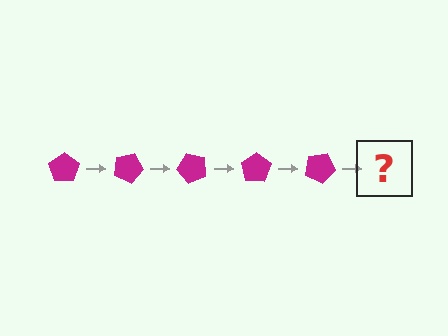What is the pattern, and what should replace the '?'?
The pattern is that the pentagon rotates 25 degrees each step. The '?' should be a magenta pentagon rotated 125 degrees.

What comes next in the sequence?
The next element should be a magenta pentagon rotated 125 degrees.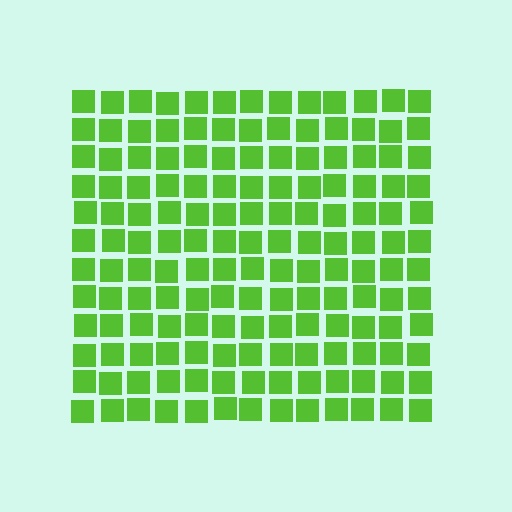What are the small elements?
The small elements are squares.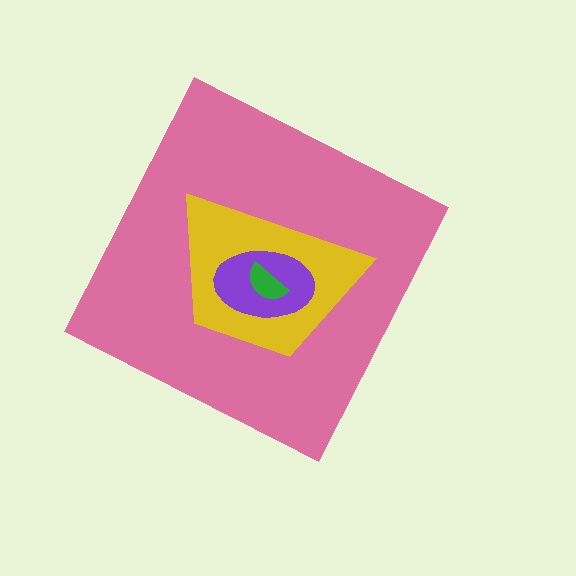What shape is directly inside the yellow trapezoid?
The purple ellipse.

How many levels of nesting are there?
4.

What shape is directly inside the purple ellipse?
The green semicircle.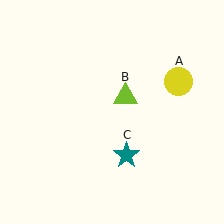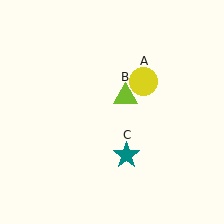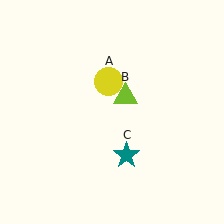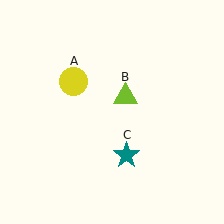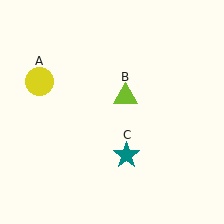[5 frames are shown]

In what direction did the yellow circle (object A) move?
The yellow circle (object A) moved left.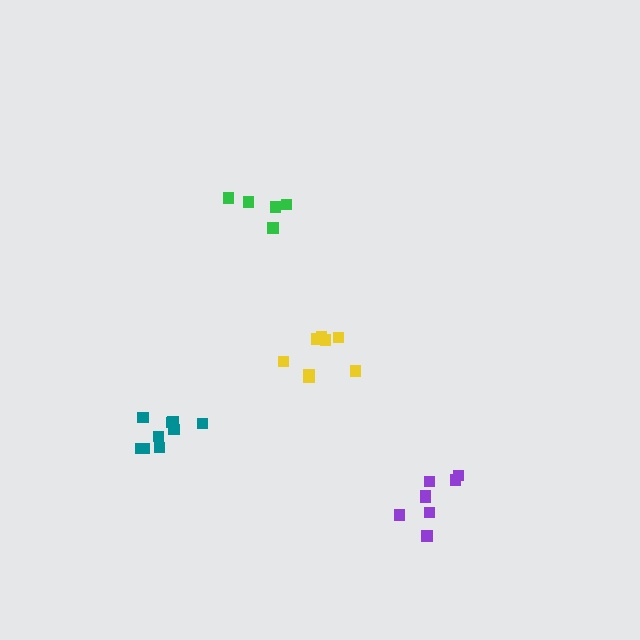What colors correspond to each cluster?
The clusters are colored: yellow, green, teal, purple.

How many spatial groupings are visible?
There are 4 spatial groupings.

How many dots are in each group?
Group 1: 8 dots, Group 2: 5 dots, Group 3: 9 dots, Group 4: 8 dots (30 total).